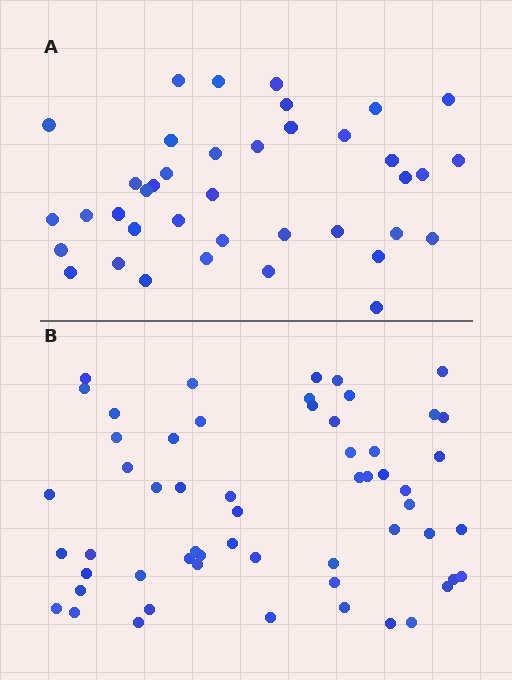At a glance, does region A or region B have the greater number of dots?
Region B (the bottom region) has more dots.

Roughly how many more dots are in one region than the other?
Region B has approximately 20 more dots than region A.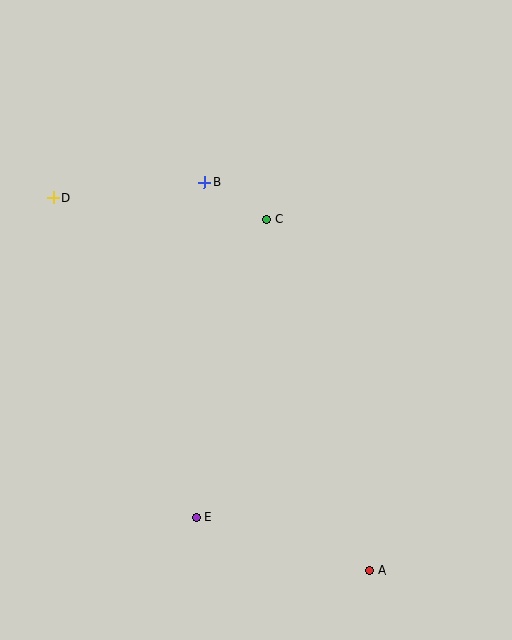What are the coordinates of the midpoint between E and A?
The midpoint between E and A is at (283, 544).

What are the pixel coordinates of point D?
Point D is at (53, 198).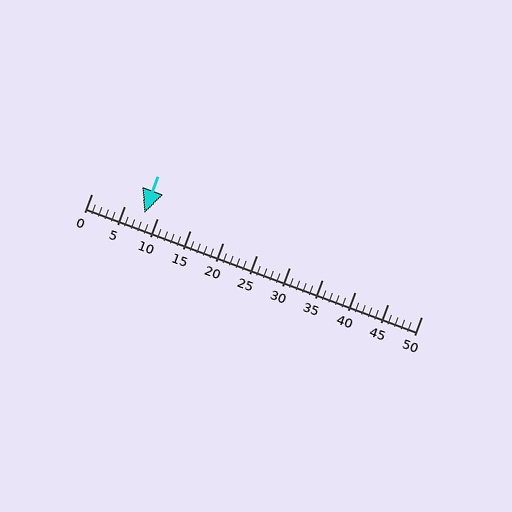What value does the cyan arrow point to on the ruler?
The cyan arrow points to approximately 8.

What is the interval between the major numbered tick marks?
The major tick marks are spaced 5 units apart.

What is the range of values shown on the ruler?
The ruler shows values from 0 to 50.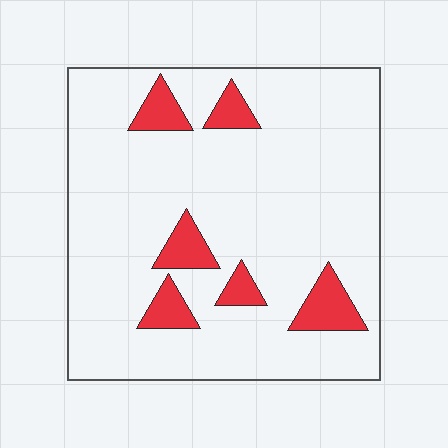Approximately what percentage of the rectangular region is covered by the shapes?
Approximately 10%.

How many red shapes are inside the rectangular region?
6.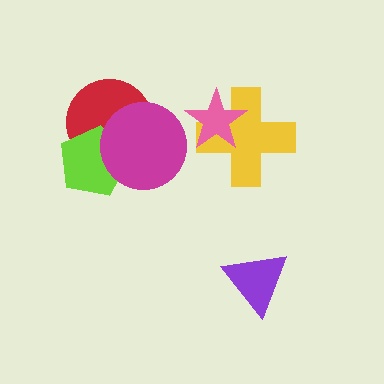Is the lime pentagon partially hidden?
Yes, it is partially covered by another shape.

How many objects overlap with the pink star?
1 object overlaps with the pink star.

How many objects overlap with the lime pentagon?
2 objects overlap with the lime pentagon.